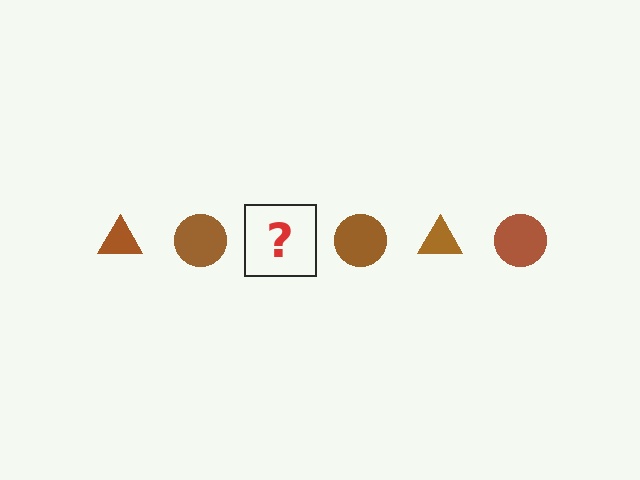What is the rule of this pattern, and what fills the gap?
The rule is that the pattern cycles through triangle, circle shapes in brown. The gap should be filled with a brown triangle.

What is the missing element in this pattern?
The missing element is a brown triangle.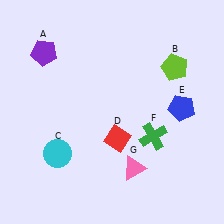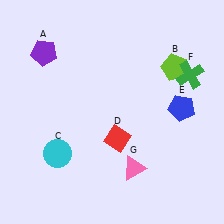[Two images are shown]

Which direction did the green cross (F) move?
The green cross (F) moved up.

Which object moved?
The green cross (F) moved up.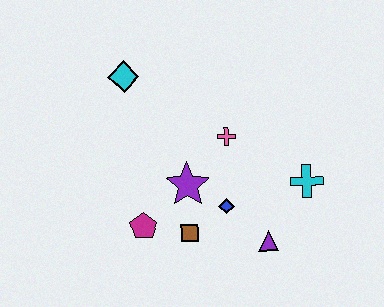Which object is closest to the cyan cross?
The purple triangle is closest to the cyan cross.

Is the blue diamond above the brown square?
Yes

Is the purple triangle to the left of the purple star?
No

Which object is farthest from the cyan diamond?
The purple triangle is farthest from the cyan diamond.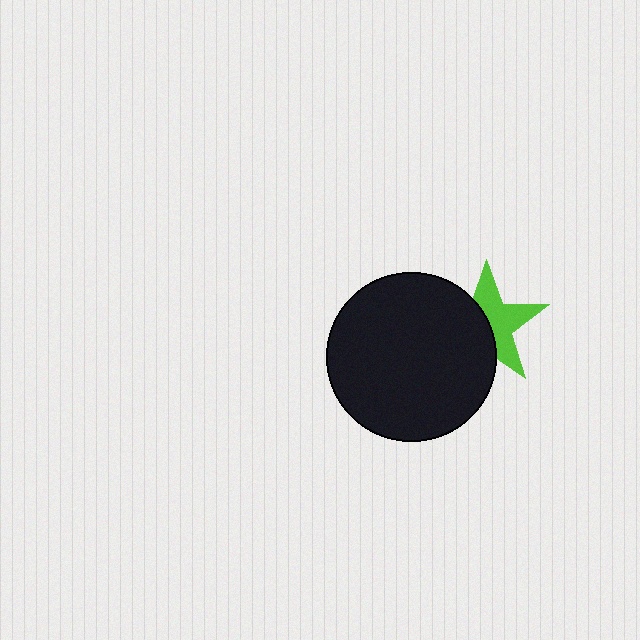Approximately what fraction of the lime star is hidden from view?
Roughly 48% of the lime star is hidden behind the black circle.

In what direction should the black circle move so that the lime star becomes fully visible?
The black circle should move left. That is the shortest direction to clear the overlap and leave the lime star fully visible.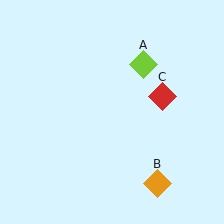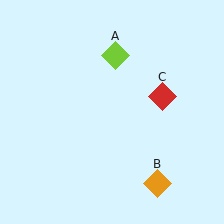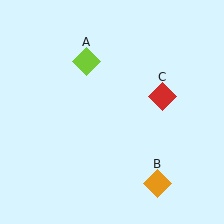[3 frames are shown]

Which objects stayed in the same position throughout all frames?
Orange diamond (object B) and red diamond (object C) remained stationary.